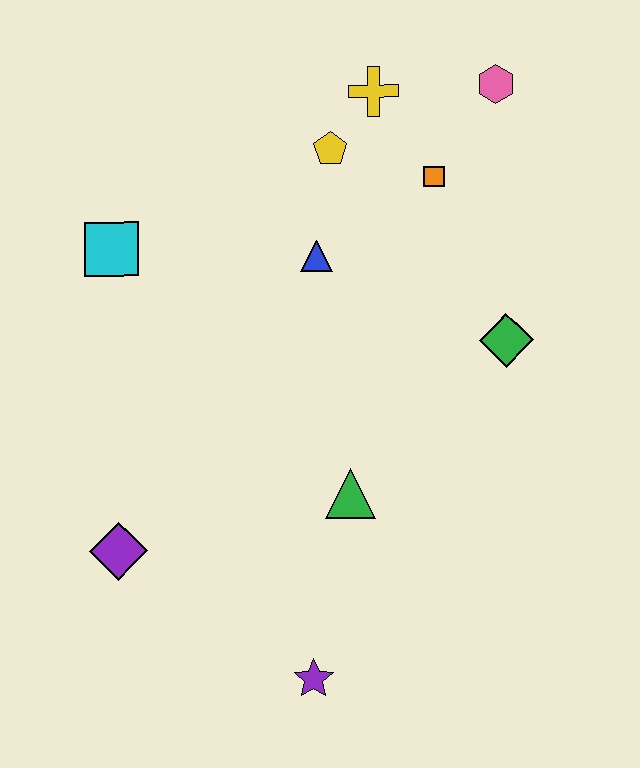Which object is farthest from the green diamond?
The purple diamond is farthest from the green diamond.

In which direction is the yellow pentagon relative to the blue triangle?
The yellow pentagon is above the blue triangle.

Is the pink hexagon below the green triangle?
No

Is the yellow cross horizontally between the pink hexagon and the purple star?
Yes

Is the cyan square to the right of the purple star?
No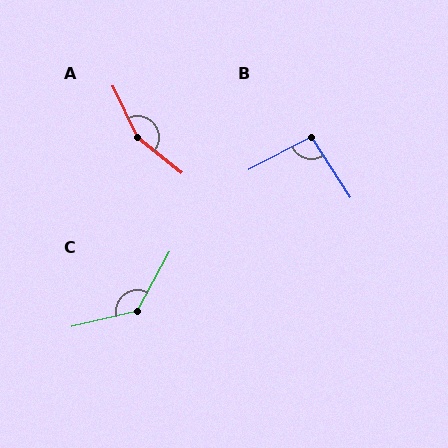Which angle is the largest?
A, at approximately 153 degrees.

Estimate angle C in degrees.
Approximately 132 degrees.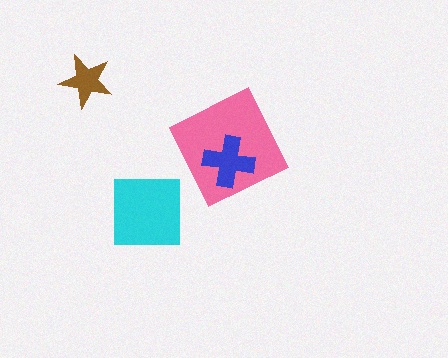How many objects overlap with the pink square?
1 object overlaps with the pink square.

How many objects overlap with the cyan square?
0 objects overlap with the cyan square.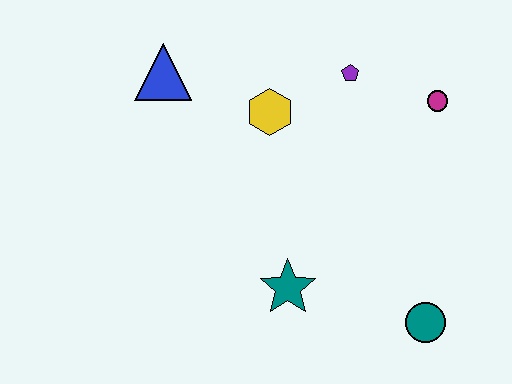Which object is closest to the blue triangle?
The yellow hexagon is closest to the blue triangle.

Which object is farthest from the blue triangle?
The teal circle is farthest from the blue triangle.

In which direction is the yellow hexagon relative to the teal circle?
The yellow hexagon is above the teal circle.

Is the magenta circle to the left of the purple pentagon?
No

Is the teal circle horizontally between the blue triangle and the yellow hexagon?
No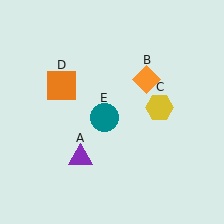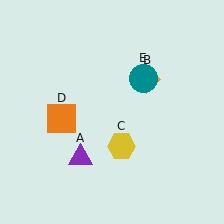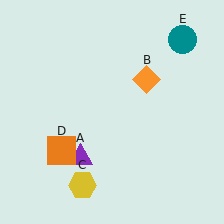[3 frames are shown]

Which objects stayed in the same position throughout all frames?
Purple triangle (object A) and orange diamond (object B) remained stationary.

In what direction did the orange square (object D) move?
The orange square (object D) moved down.